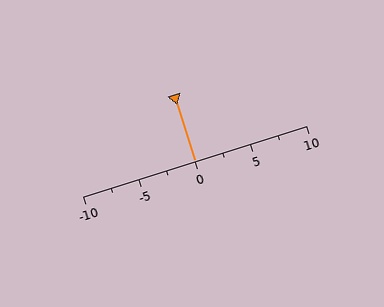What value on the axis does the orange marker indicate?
The marker indicates approximately 0.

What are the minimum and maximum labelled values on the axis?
The axis runs from -10 to 10.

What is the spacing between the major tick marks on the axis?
The major ticks are spaced 5 apart.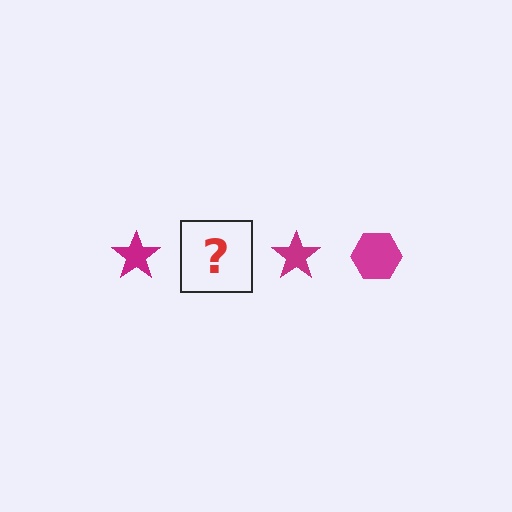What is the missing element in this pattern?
The missing element is a magenta hexagon.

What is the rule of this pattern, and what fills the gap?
The rule is that the pattern cycles through star, hexagon shapes in magenta. The gap should be filled with a magenta hexagon.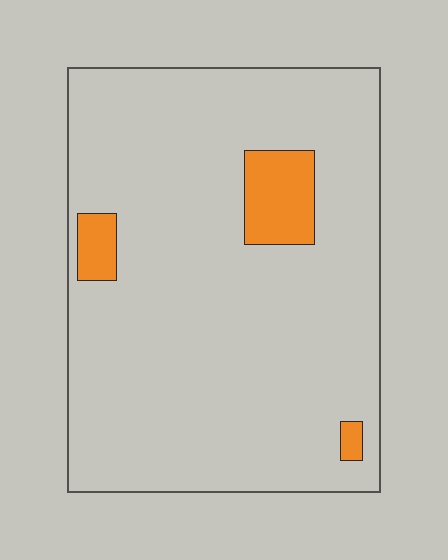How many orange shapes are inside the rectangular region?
3.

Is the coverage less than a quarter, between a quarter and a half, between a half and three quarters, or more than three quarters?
Less than a quarter.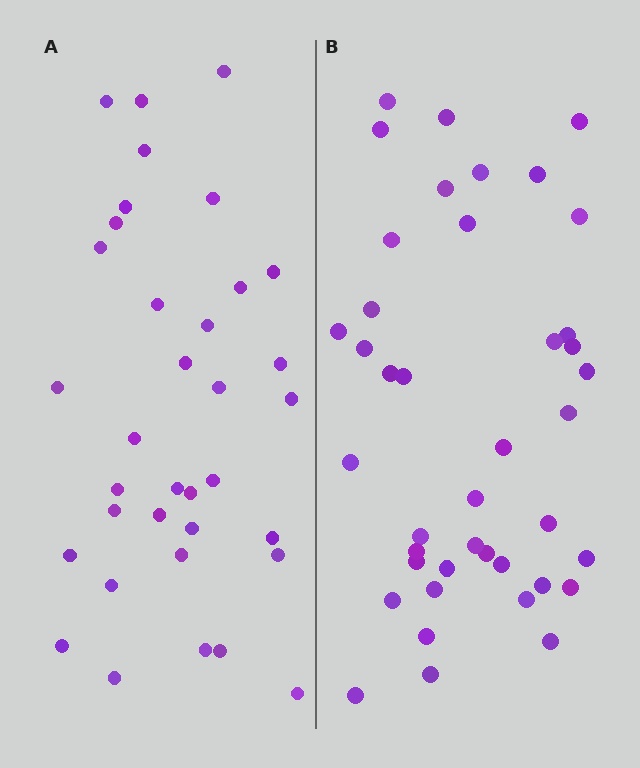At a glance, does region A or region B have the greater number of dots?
Region B (the right region) has more dots.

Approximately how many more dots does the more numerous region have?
Region B has about 6 more dots than region A.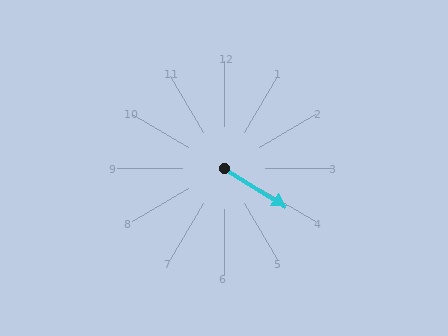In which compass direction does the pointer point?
Southeast.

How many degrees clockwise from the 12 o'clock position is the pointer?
Approximately 122 degrees.